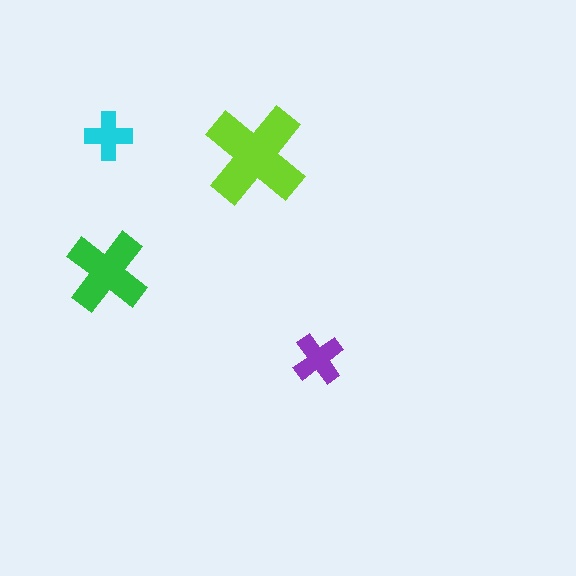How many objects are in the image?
There are 4 objects in the image.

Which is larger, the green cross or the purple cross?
The green one.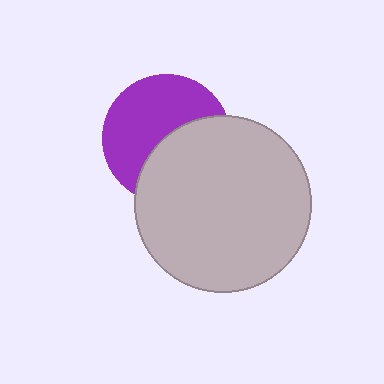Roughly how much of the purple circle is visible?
About half of it is visible (roughly 56%).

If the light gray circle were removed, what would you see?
You would see the complete purple circle.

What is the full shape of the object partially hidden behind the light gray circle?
The partially hidden object is a purple circle.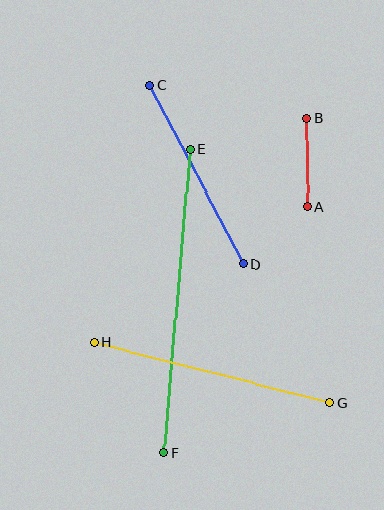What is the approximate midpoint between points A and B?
The midpoint is at approximately (307, 162) pixels.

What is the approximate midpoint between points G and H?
The midpoint is at approximately (212, 373) pixels.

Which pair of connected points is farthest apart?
Points E and F are farthest apart.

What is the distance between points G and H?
The distance is approximately 243 pixels.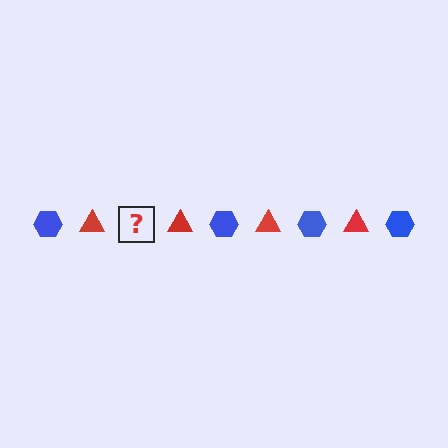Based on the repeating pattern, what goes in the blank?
The blank should be a blue hexagon.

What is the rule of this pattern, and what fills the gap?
The rule is that the pattern alternates between blue hexagon and red triangle. The gap should be filled with a blue hexagon.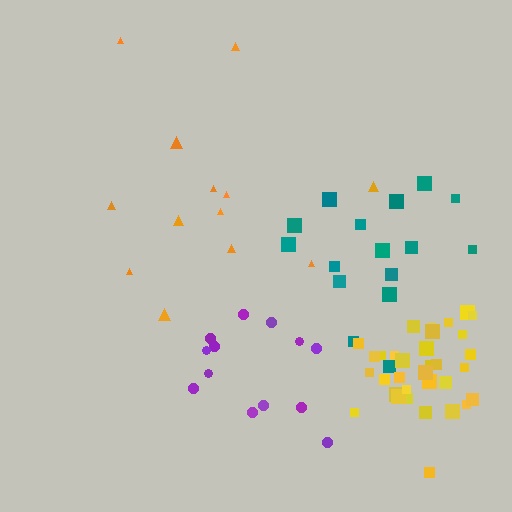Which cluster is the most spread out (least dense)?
Orange.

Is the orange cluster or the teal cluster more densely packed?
Teal.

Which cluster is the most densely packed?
Yellow.